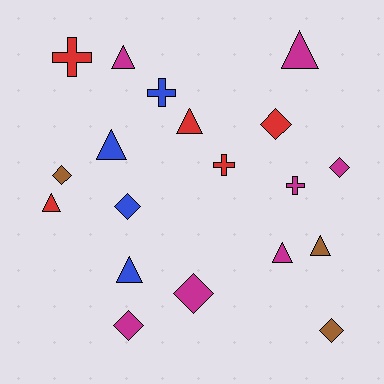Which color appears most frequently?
Magenta, with 7 objects.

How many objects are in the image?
There are 19 objects.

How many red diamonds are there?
There is 1 red diamond.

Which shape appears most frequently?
Triangle, with 8 objects.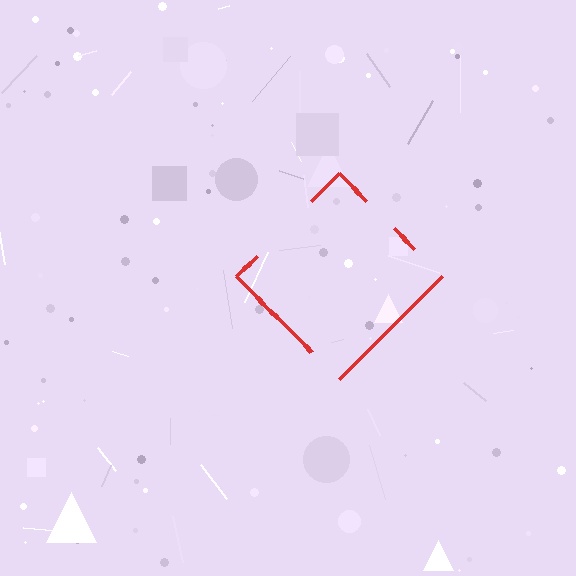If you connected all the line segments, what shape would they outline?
They would outline a diamond.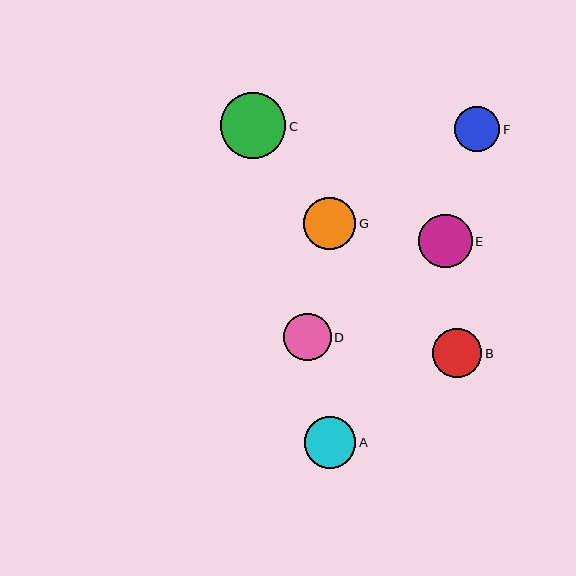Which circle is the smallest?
Circle F is the smallest with a size of approximately 45 pixels.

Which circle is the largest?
Circle C is the largest with a size of approximately 66 pixels.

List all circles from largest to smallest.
From largest to smallest: C, E, G, A, B, D, F.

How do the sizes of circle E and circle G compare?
Circle E and circle G are approximately the same size.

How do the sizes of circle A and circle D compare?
Circle A and circle D are approximately the same size.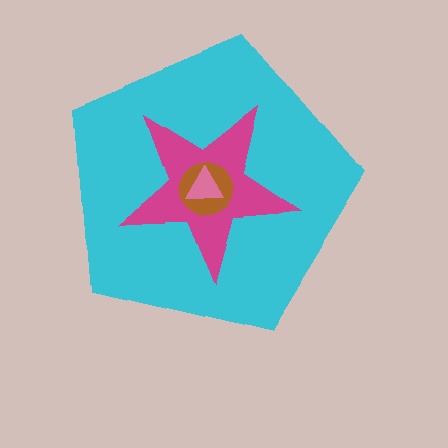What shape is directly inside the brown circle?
The pink triangle.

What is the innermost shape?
The pink triangle.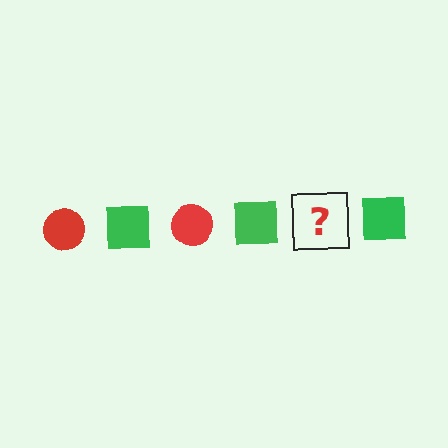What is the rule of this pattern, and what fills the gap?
The rule is that the pattern alternates between red circle and green square. The gap should be filled with a red circle.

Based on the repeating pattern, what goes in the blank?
The blank should be a red circle.